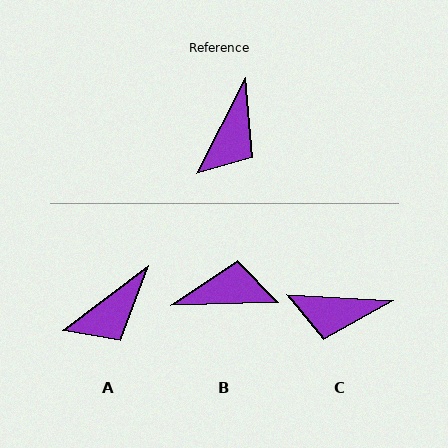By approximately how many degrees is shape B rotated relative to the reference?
Approximately 119 degrees counter-clockwise.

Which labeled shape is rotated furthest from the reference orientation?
B, about 119 degrees away.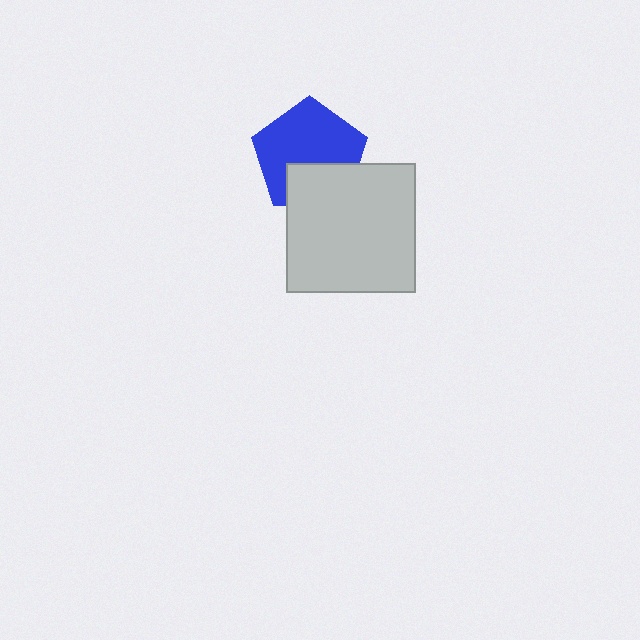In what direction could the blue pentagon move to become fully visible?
The blue pentagon could move up. That would shift it out from behind the light gray square entirely.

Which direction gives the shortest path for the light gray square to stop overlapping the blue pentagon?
Moving down gives the shortest separation.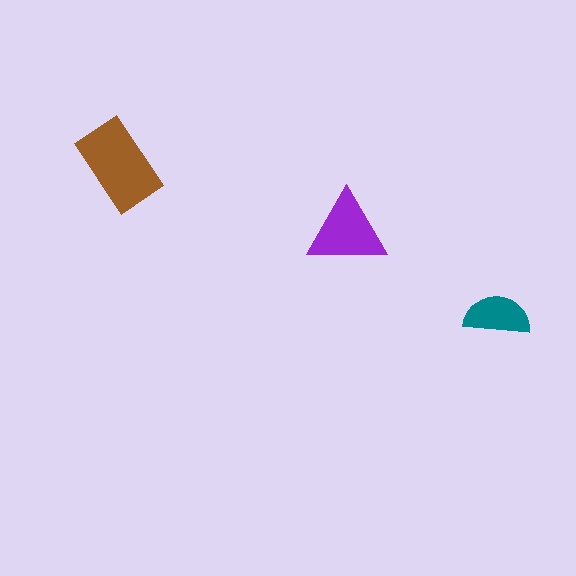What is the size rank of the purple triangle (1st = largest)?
2nd.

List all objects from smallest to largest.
The teal semicircle, the purple triangle, the brown rectangle.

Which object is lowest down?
The teal semicircle is bottommost.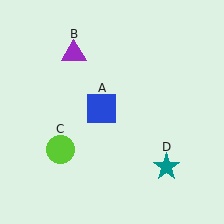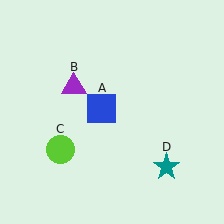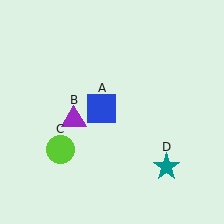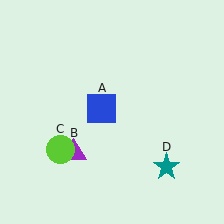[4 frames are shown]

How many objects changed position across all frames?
1 object changed position: purple triangle (object B).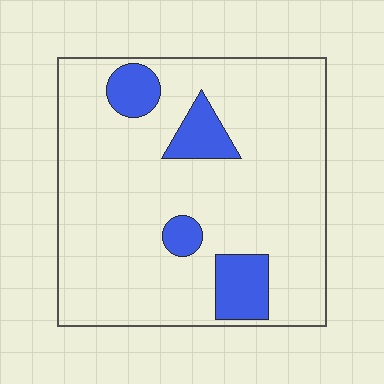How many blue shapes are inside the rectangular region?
4.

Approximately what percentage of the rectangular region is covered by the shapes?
Approximately 15%.